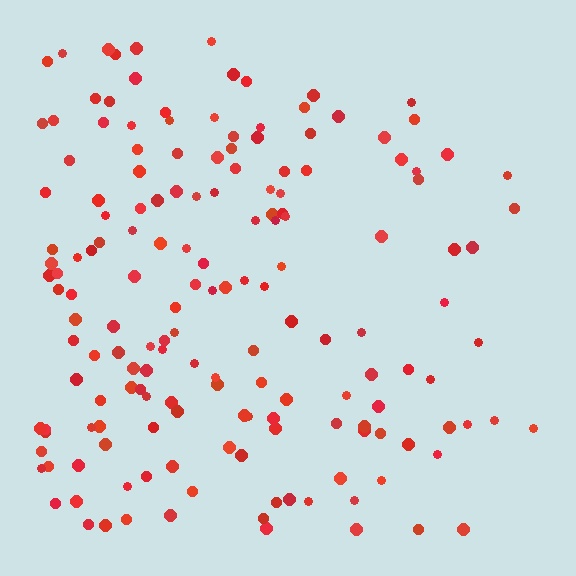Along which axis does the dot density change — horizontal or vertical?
Horizontal.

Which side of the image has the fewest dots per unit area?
The right.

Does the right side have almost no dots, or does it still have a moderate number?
Still a moderate number, just noticeably fewer than the left.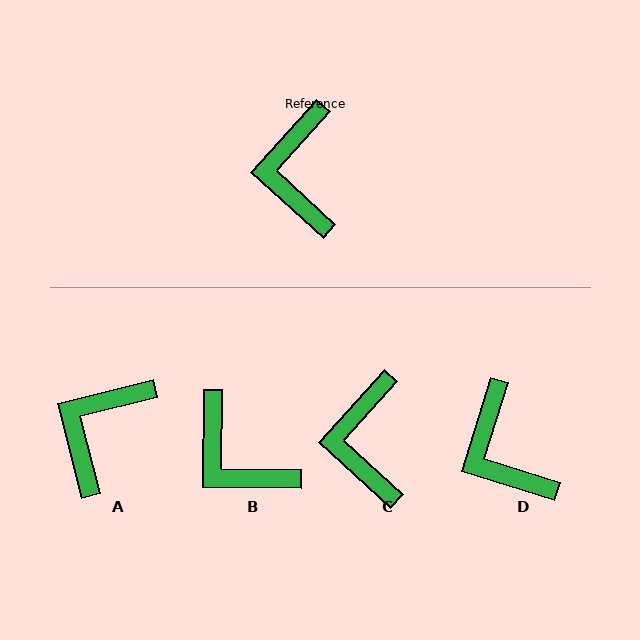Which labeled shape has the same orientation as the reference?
C.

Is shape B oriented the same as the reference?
No, it is off by about 42 degrees.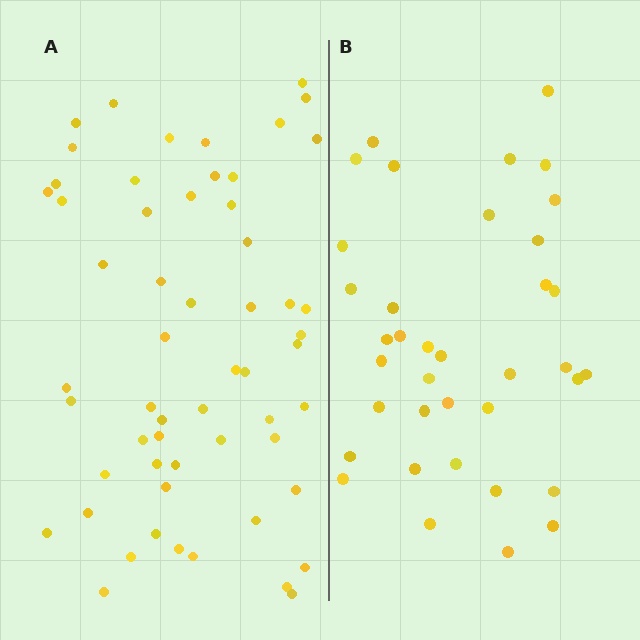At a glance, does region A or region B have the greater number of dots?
Region A (the left region) has more dots.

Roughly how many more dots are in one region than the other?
Region A has approximately 20 more dots than region B.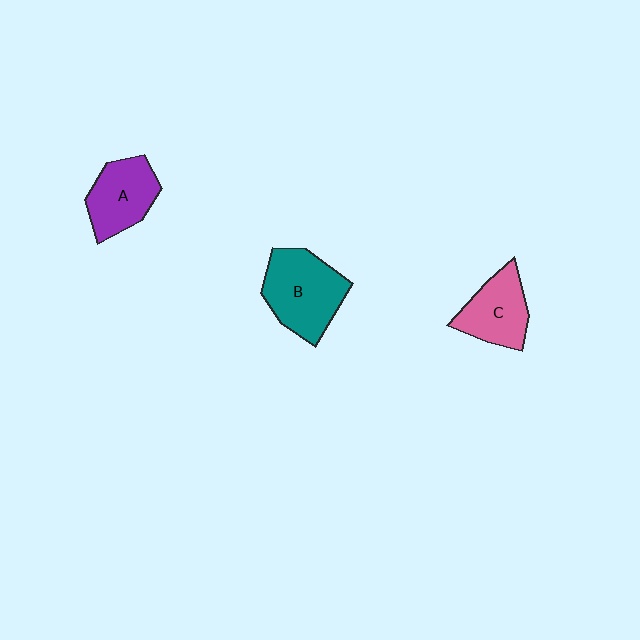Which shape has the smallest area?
Shape C (pink).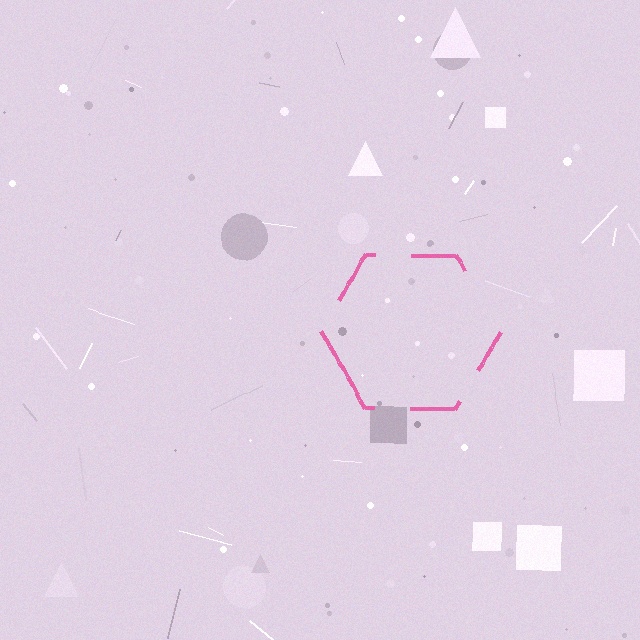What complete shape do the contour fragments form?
The contour fragments form a hexagon.